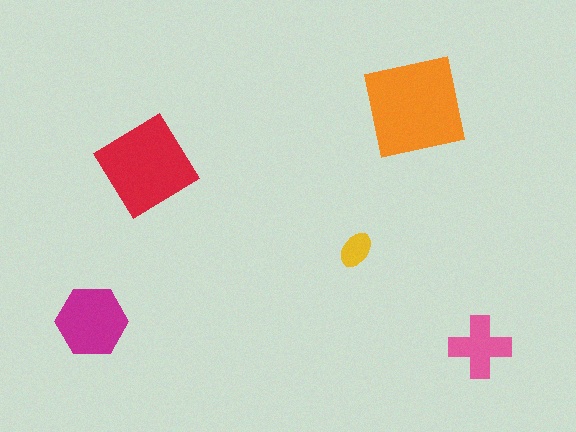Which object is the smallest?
The yellow ellipse.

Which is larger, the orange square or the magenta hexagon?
The orange square.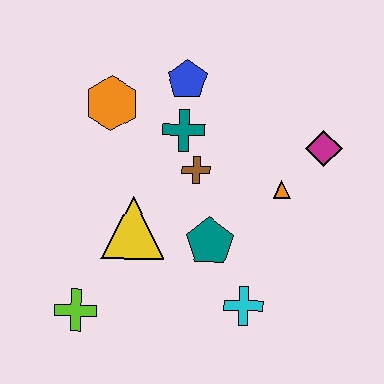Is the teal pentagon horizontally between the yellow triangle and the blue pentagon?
No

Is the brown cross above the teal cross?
No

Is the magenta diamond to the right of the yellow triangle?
Yes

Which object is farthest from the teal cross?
The lime cross is farthest from the teal cross.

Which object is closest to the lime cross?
The yellow triangle is closest to the lime cross.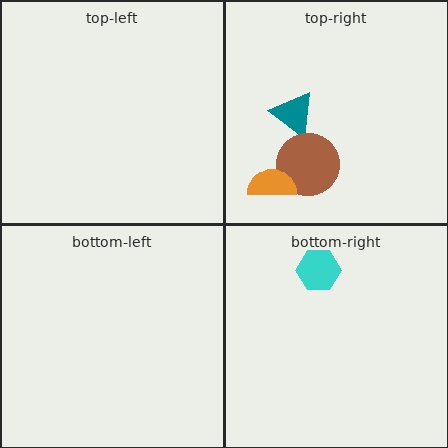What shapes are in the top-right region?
The teal triangle, the brown circle, the orange semicircle.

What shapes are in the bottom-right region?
The cyan hexagon.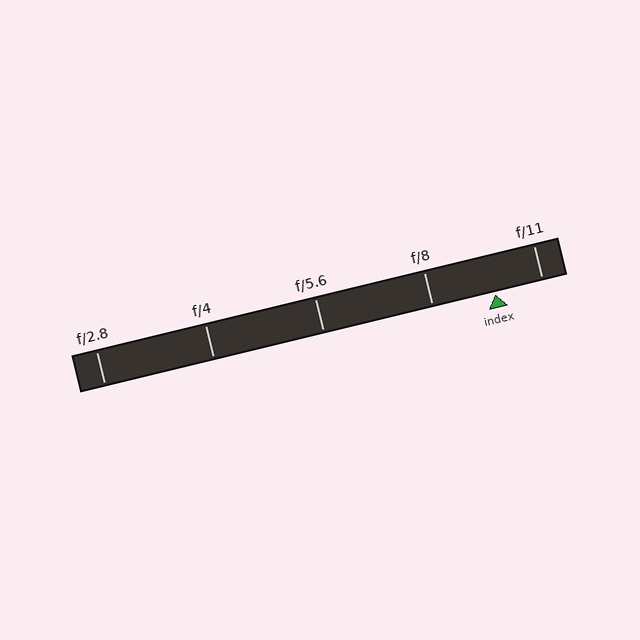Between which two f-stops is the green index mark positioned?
The index mark is between f/8 and f/11.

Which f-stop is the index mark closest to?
The index mark is closest to f/11.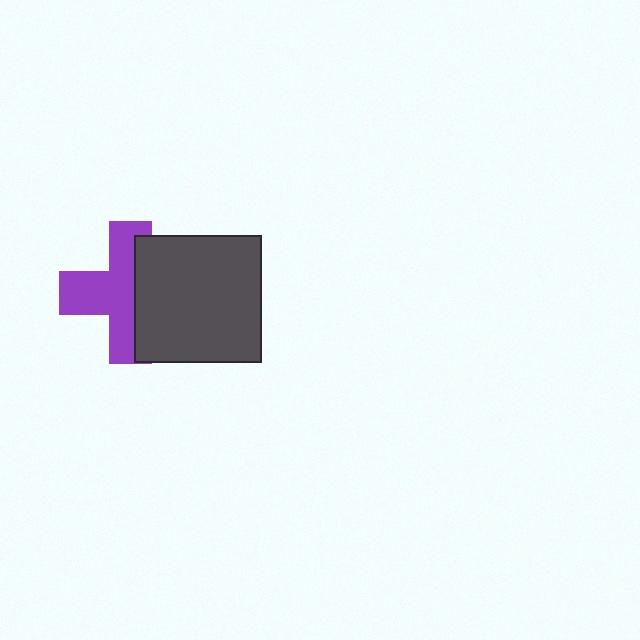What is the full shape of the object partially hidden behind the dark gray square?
The partially hidden object is a purple cross.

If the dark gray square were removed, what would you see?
You would see the complete purple cross.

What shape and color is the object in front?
The object in front is a dark gray square.